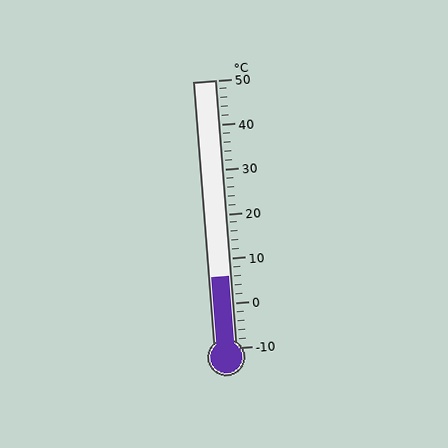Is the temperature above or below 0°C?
The temperature is above 0°C.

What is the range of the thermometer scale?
The thermometer scale ranges from -10°C to 50°C.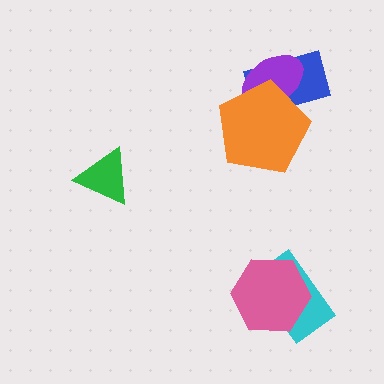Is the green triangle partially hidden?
No, no other shape covers it.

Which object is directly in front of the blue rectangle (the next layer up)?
The purple ellipse is directly in front of the blue rectangle.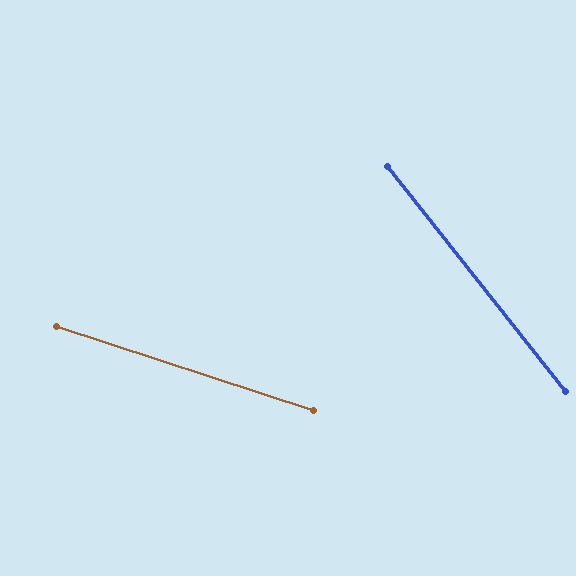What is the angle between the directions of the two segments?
Approximately 34 degrees.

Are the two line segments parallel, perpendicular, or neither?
Neither parallel nor perpendicular — they differ by about 34°.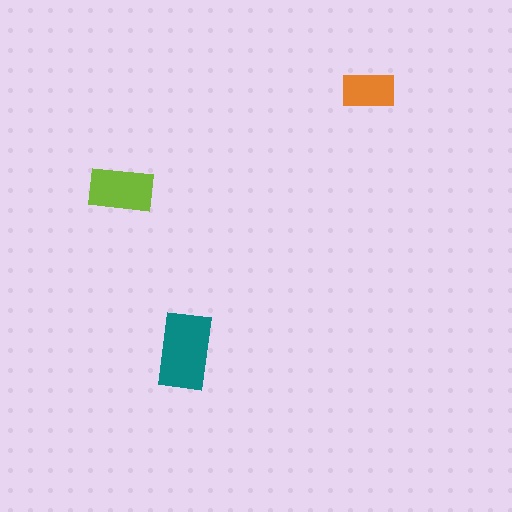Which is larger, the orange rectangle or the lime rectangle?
The lime one.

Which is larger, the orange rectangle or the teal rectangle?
The teal one.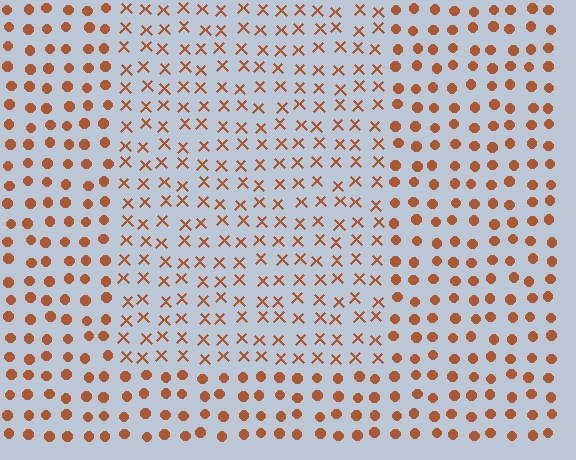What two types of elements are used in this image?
The image uses X marks inside the rectangle region and circles outside it.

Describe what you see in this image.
The image is filled with small brown elements arranged in a uniform grid. A rectangle-shaped region contains X marks, while the surrounding area contains circles. The boundary is defined purely by the change in element shape.